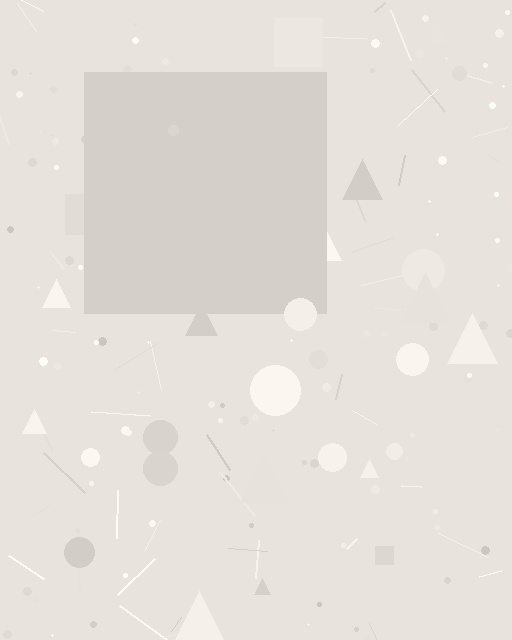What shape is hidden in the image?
A square is hidden in the image.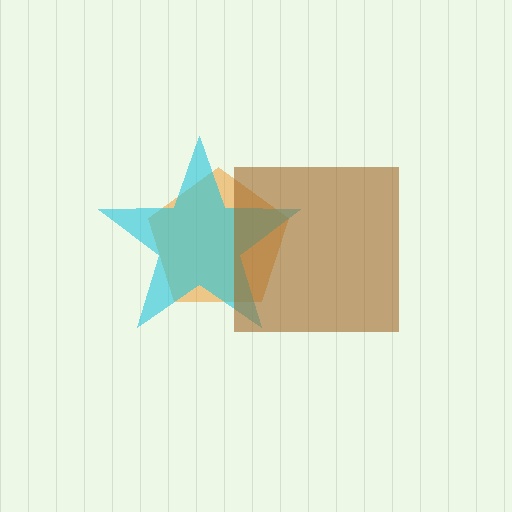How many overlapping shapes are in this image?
There are 3 overlapping shapes in the image.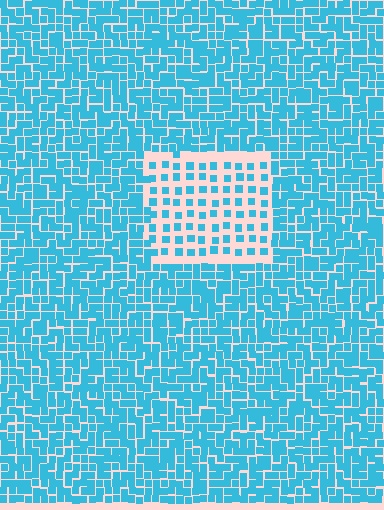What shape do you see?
I see a rectangle.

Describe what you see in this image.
The image contains small cyan elements arranged at two different densities. A rectangle-shaped region is visible where the elements are less densely packed than the surrounding area.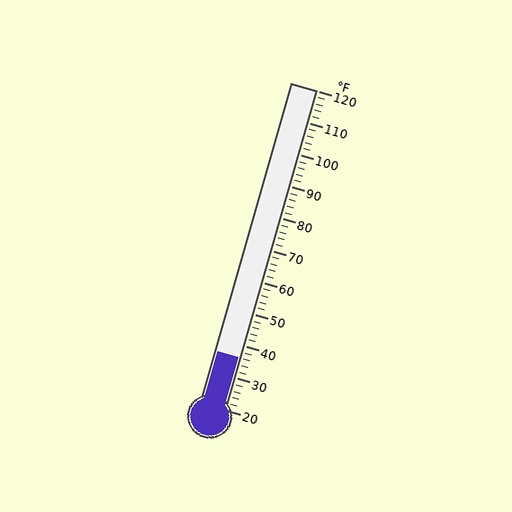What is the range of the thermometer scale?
The thermometer scale ranges from 20°F to 120°F.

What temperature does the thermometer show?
The thermometer shows approximately 36°F.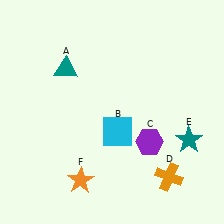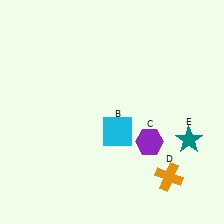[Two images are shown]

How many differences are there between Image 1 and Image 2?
There are 2 differences between the two images.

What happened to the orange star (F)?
The orange star (F) was removed in Image 2. It was in the bottom-left area of Image 1.